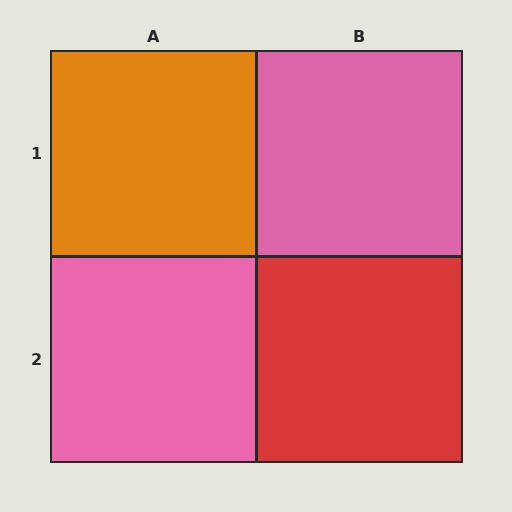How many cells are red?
1 cell is red.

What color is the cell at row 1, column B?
Pink.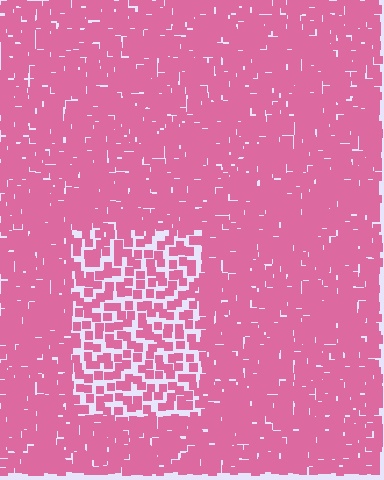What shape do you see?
I see a rectangle.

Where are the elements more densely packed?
The elements are more densely packed outside the rectangle boundary.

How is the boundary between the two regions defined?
The boundary is defined by a change in element density (approximately 2.1x ratio). All elements are the same color, size, and shape.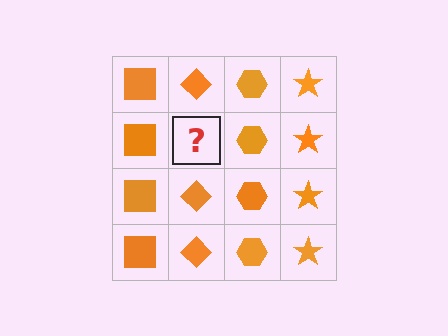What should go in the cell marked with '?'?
The missing cell should contain an orange diamond.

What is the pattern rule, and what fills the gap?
The rule is that each column has a consistent shape. The gap should be filled with an orange diamond.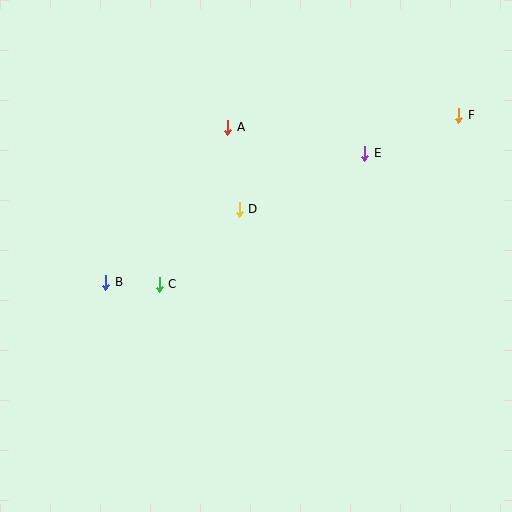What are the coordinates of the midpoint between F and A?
The midpoint between F and A is at (343, 121).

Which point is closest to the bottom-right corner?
Point E is closest to the bottom-right corner.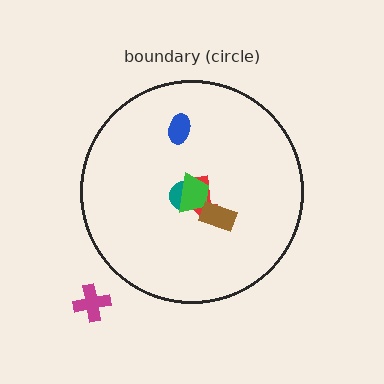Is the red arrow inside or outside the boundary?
Inside.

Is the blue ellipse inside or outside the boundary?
Inside.